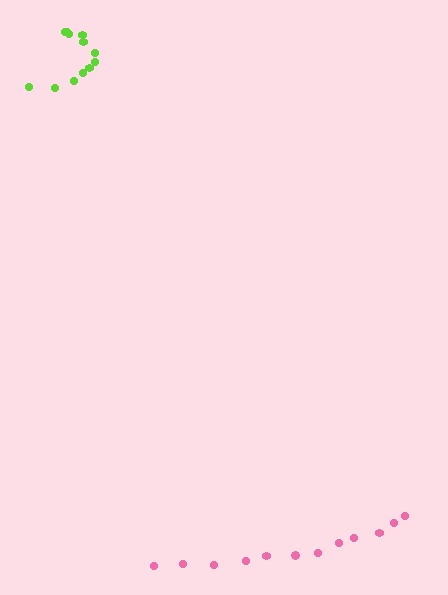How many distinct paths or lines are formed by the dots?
There are 2 distinct paths.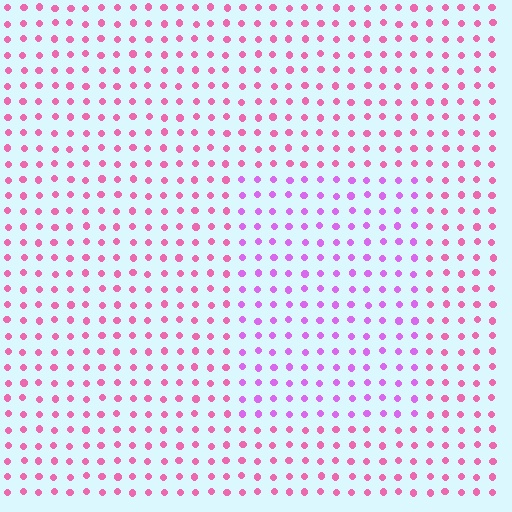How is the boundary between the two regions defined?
The boundary is defined purely by a slight shift in hue (about 36 degrees). Spacing, size, and orientation are identical on both sides.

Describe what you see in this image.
The image is filled with small pink elements in a uniform arrangement. A rectangle-shaped region is visible where the elements are tinted to a slightly different hue, forming a subtle color boundary.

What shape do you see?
I see a rectangle.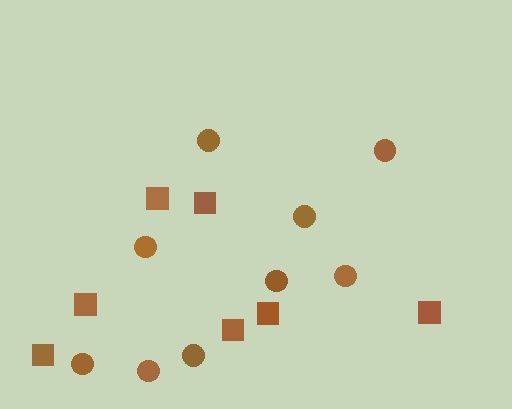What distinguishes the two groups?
There are 2 groups: one group of squares (7) and one group of circles (9).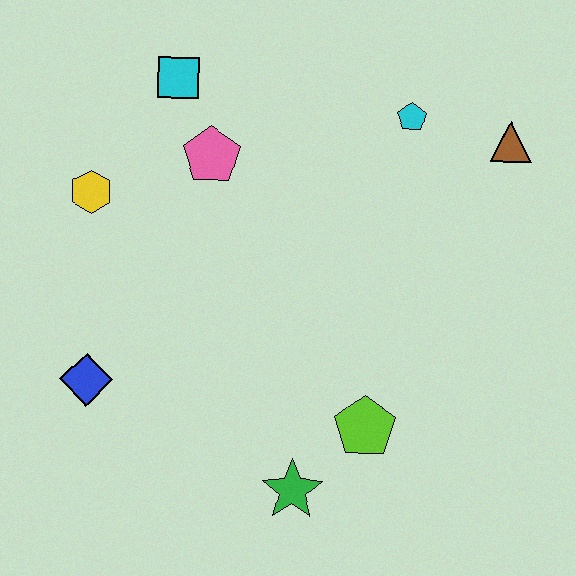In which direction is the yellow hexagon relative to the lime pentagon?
The yellow hexagon is to the left of the lime pentagon.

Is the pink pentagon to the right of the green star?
No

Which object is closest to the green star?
The lime pentagon is closest to the green star.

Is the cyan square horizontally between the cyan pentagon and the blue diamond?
Yes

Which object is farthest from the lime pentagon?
The cyan square is farthest from the lime pentagon.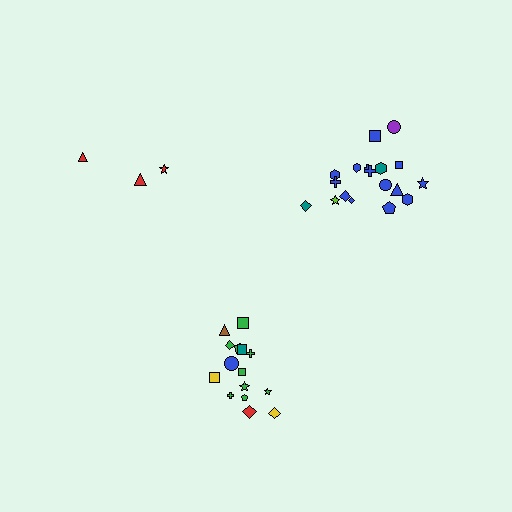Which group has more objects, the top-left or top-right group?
The top-right group.